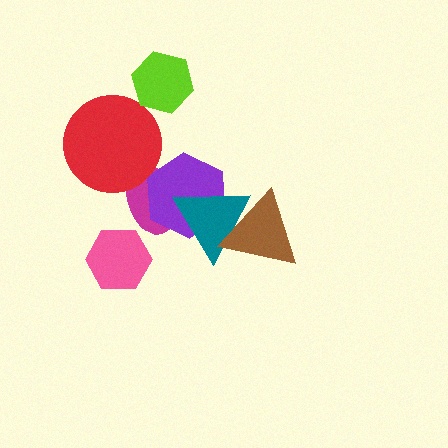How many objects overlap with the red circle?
1 object overlaps with the red circle.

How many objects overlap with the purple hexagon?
2 objects overlap with the purple hexagon.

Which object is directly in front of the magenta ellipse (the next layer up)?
The purple hexagon is directly in front of the magenta ellipse.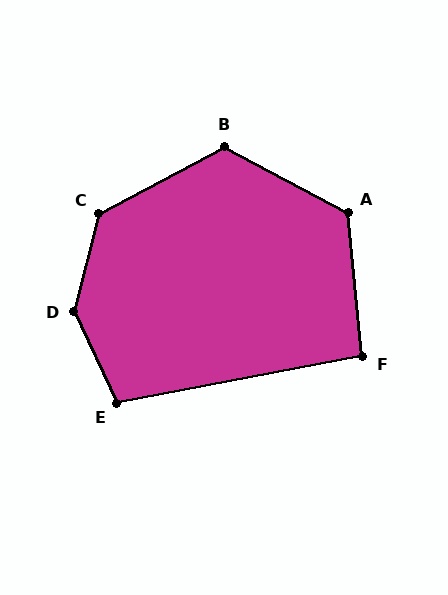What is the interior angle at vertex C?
Approximately 132 degrees (obtuse).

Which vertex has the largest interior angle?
D, at approximately 141 degrees.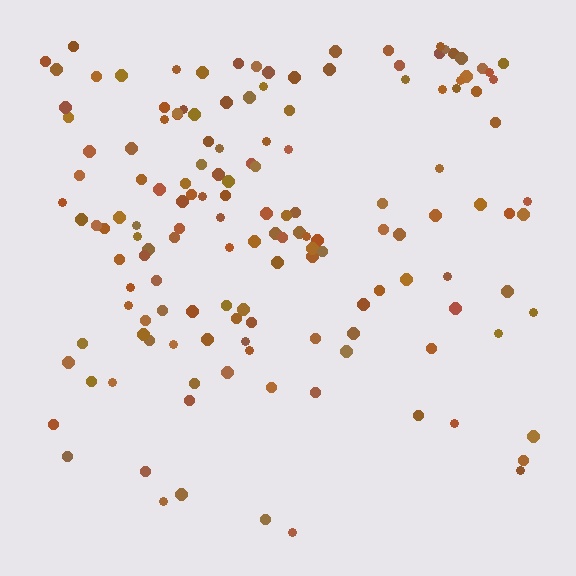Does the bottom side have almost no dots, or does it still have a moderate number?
Still a moderate number, just noticeably fewer than the top.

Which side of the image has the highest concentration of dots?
The top.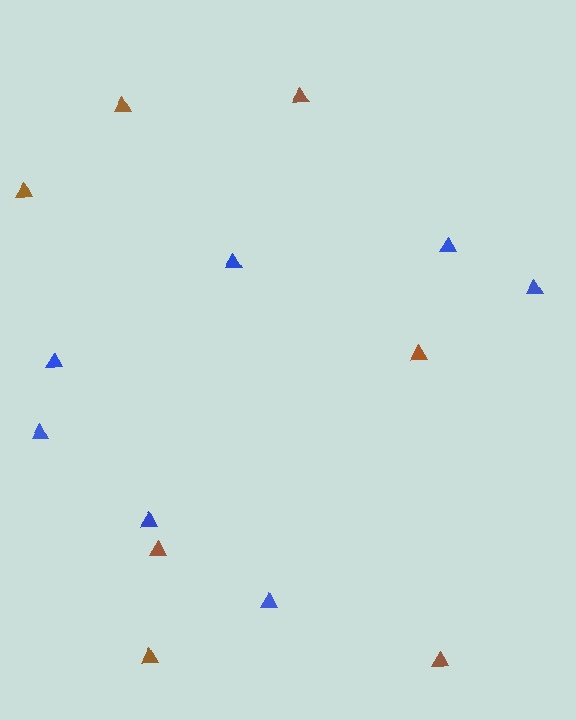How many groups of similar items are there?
There are 2 groups: one group of brown triangles (7) and one group of blue triangles (7).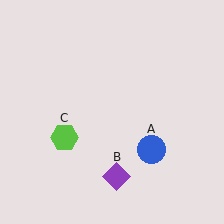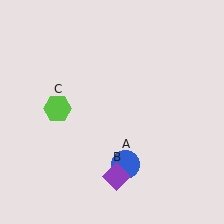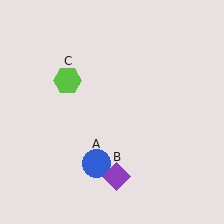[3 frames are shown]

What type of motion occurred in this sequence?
The blue circle (object A), lime hexagon (object C) rotated clockwise around the center of the scene.